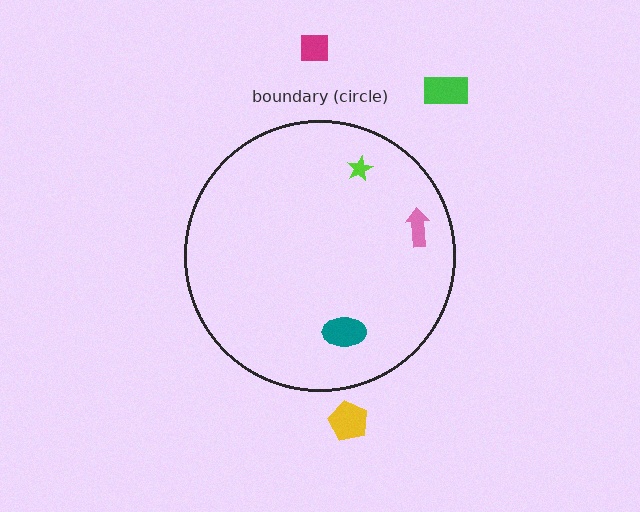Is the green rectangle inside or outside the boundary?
Outside.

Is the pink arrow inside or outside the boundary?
Inside.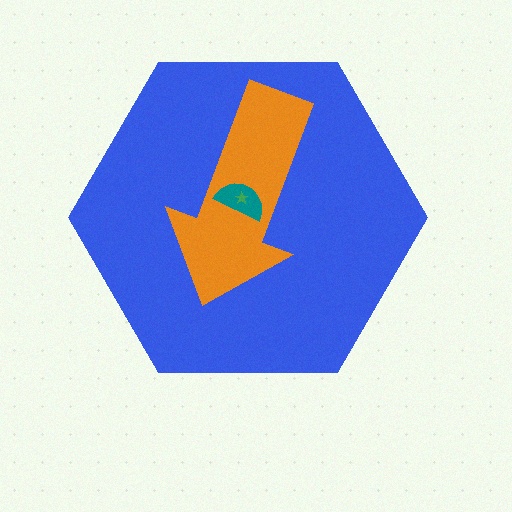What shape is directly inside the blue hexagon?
The orange arrow.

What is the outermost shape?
The blue hexagon.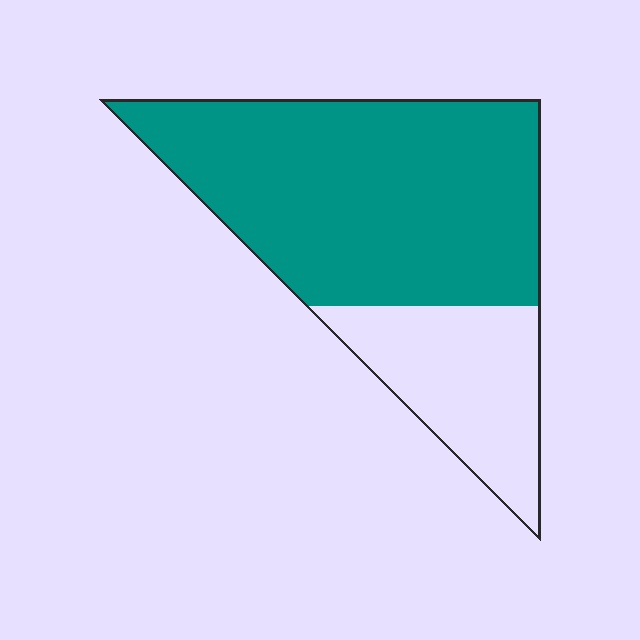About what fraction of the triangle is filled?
About three quarters (3/4).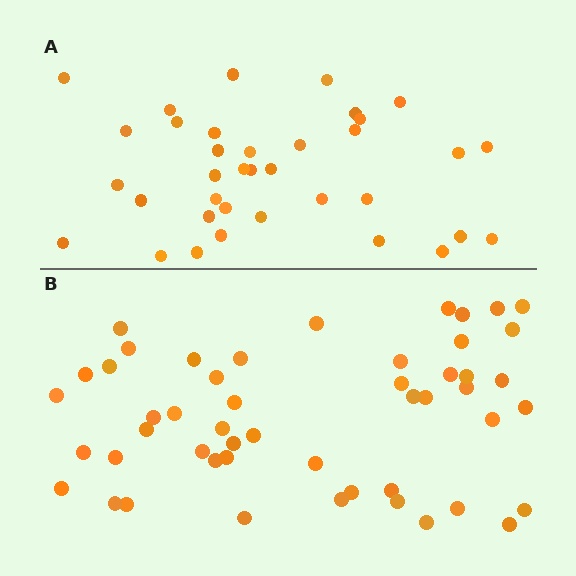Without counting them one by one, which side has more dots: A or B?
Region B (the bottom region) has more dots.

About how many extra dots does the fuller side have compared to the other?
Region B has approximately 15 more dots than region A.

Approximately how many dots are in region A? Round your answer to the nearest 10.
About 40 dots. (The exact count is 36, which rounds to 40.)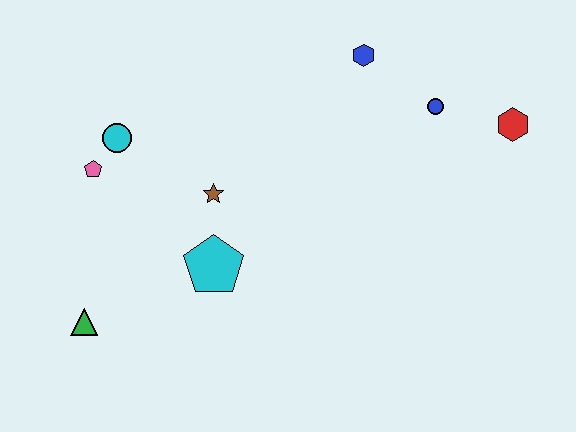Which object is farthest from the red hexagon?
The green triangle is farthest from the red hexagon.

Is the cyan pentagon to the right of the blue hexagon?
No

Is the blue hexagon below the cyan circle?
No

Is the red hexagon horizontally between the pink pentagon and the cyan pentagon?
No